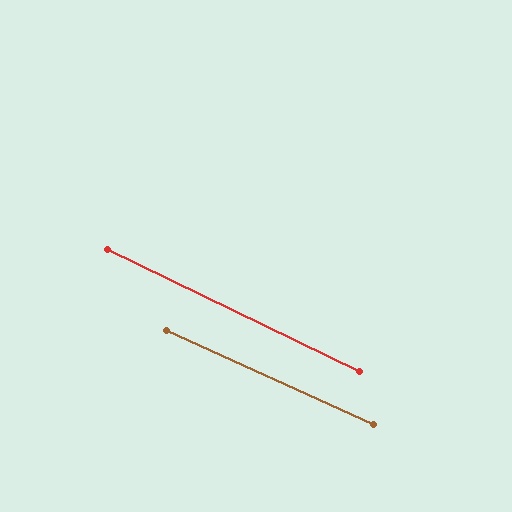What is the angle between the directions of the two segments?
Approximately 1 degree.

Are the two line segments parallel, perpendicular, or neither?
Parallel — their directions differ by only 1.3°.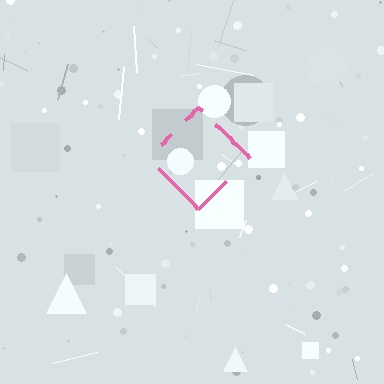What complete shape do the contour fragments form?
The contour fragments form a diamond.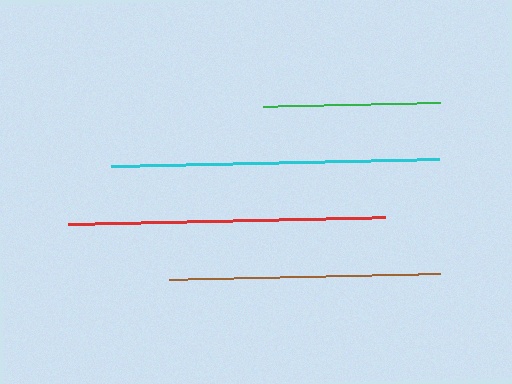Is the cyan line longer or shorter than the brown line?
The cyan line is longer than the brown line.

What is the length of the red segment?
The red segment is approximately 317 pixels long.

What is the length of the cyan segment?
The cyan segment is approximately 327 pixels long.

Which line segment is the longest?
The cyan line is the longest at approximately 327 pixels.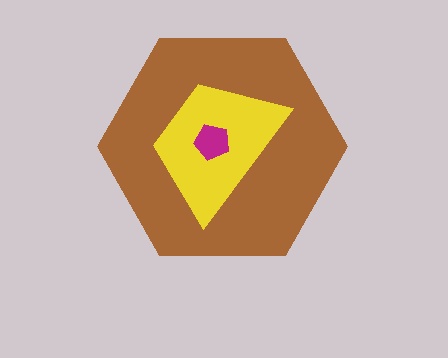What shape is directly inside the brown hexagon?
The yellow trapezoid.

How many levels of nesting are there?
3.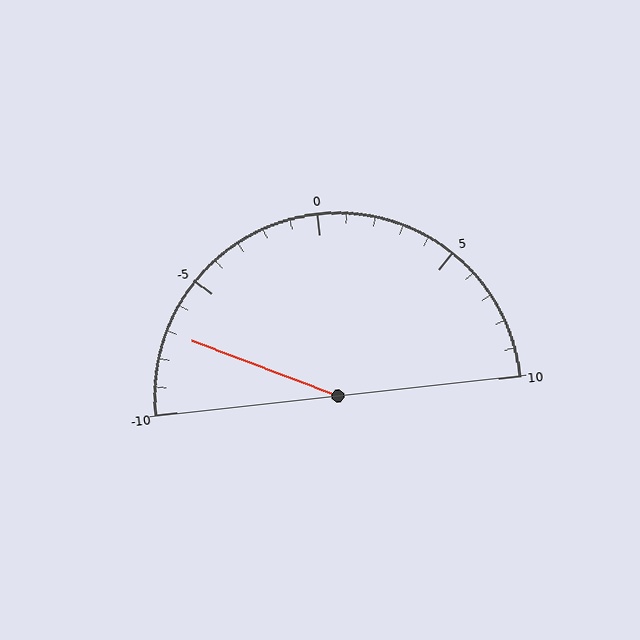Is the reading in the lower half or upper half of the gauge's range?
The reading is in the lower half of the range (-10 to 10).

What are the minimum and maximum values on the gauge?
The gauge ranges from -10 to 10.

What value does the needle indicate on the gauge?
The needle indicates approximately -7.